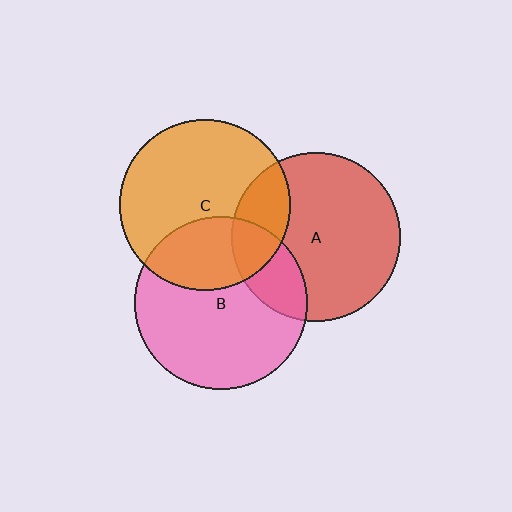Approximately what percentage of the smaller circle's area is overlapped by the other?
Approximately 20%.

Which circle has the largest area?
Circle B (pink).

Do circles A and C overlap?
Yes.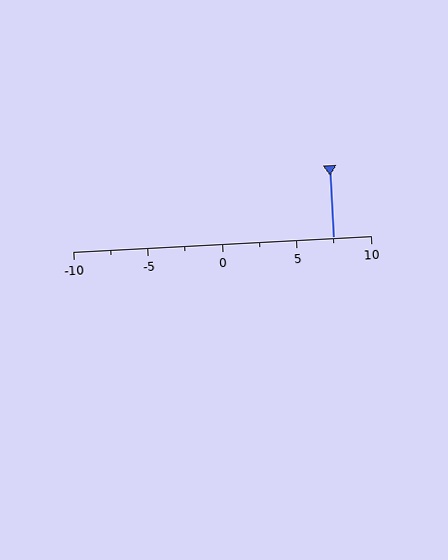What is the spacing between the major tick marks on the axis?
The major ticks are spaced 5 apart.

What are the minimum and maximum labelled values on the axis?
The axis runs from -10 to 10.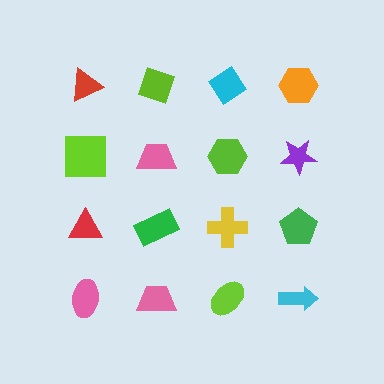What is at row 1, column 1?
A red triangle.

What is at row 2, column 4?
A purple star.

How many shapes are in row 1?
4 shapes.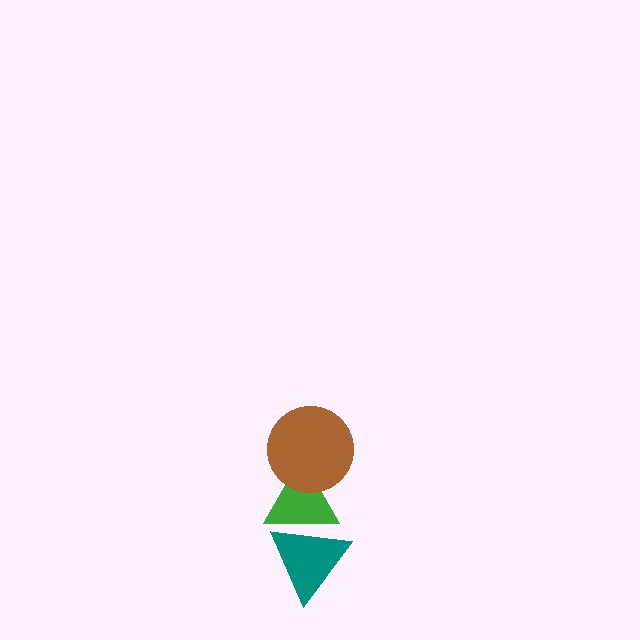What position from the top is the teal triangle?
The teal triangle is 3rd from the top.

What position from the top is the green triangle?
The green triangle is 2nd from the top.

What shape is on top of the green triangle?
The brown circle is on top of the green triangle.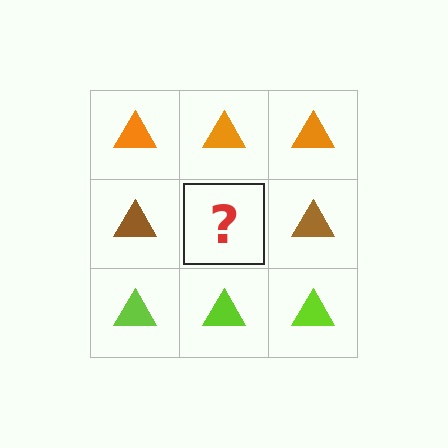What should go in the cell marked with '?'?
The missing cell should contain a brown triangle.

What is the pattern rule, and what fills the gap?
The rule is that each row has a consistent color. The gap should be filled with a brown triangle.